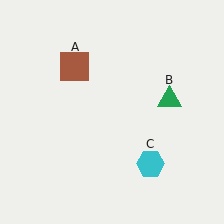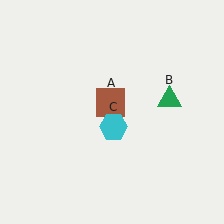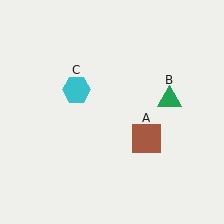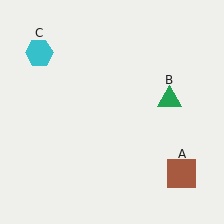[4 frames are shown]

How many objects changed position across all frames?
2 objects changed position: brown square (object A), cyan hexagon (object C).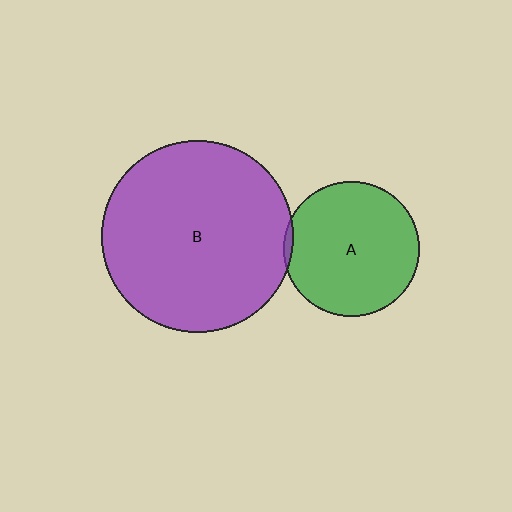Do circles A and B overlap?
Yes.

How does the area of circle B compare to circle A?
Approximately 2.0 times.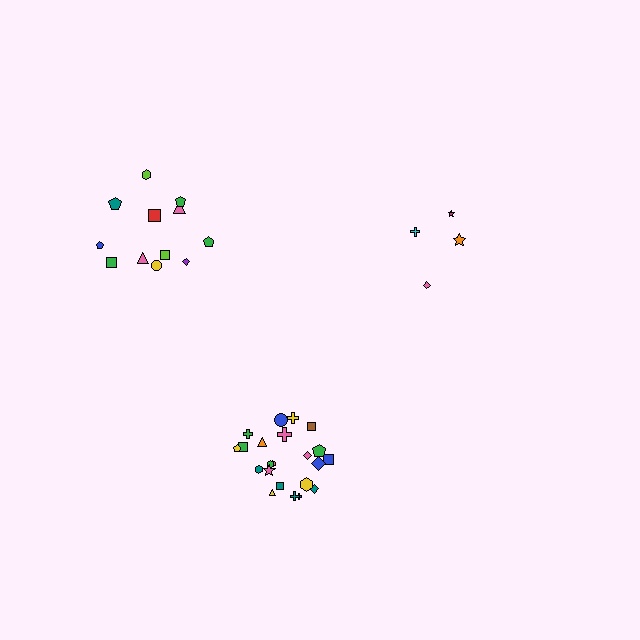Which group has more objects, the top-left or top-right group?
The top-left group.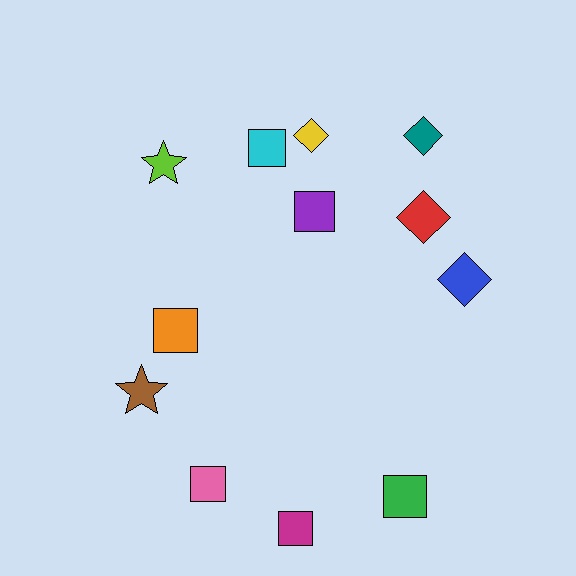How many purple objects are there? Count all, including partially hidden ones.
There is 1 purple object.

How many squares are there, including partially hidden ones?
There are 6 squares.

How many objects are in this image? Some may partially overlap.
There are 12 objects.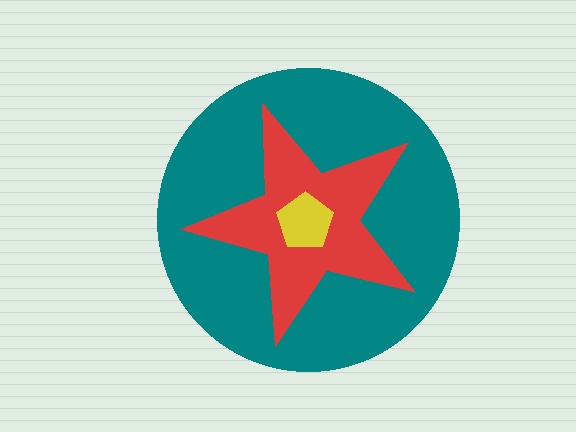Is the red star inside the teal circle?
Yes.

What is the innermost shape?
The yellow pentagon.